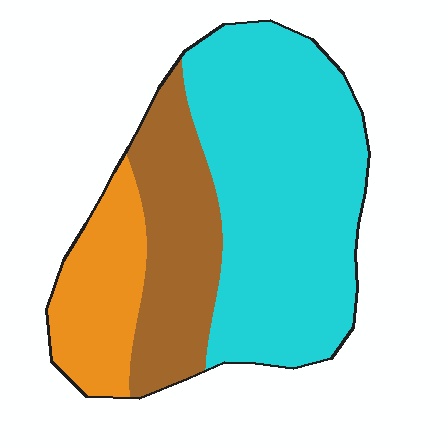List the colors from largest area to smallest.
From largest to smallest: cyan, brown, orange.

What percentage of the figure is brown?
Brown covers around 25% of the figure.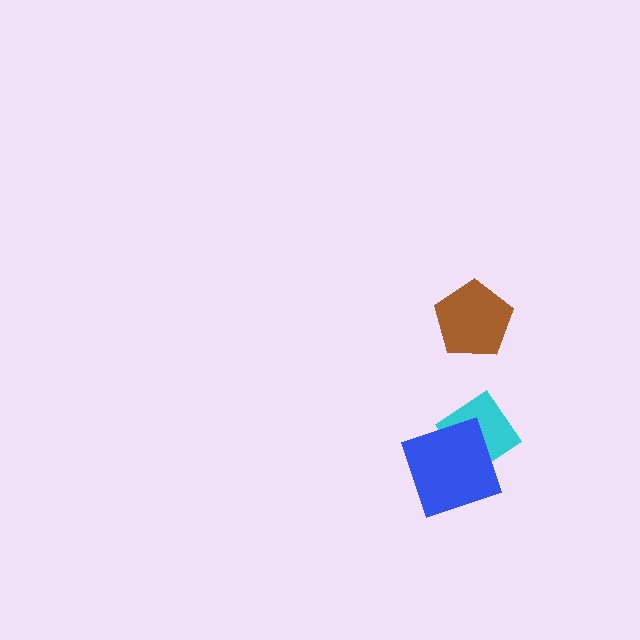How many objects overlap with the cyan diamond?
1 object overlaps with the cyan diamond.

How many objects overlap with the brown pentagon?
0 objects overlap with the brown pentagon.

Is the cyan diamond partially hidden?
Yes, it is partially covered by another shape.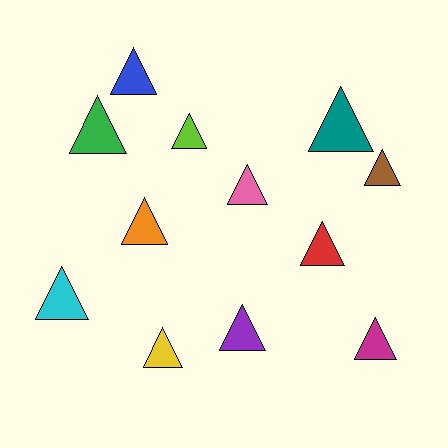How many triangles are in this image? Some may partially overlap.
There are 12 triangles.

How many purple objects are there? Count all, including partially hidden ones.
There is 1 purple object.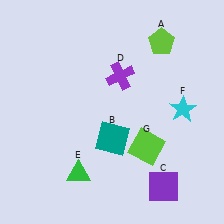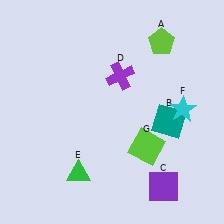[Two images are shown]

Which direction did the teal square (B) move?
The teal square (B) moved right.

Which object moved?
The teal square (B) moved right.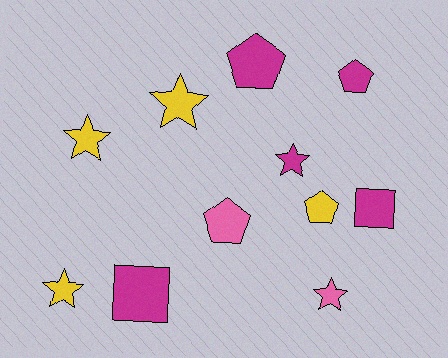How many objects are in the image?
There are 11 objects.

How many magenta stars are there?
There is 1 magenta star.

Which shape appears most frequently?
Star, with 5 objects.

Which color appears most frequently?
Magenta, with 5 objects.